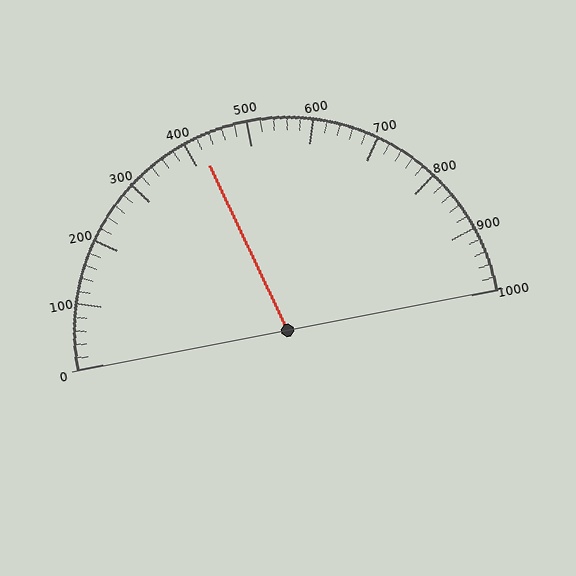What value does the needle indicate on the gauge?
The needle indicates approximately 420.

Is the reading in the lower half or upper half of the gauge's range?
The reading is in the lower half of the range (0 to 1000).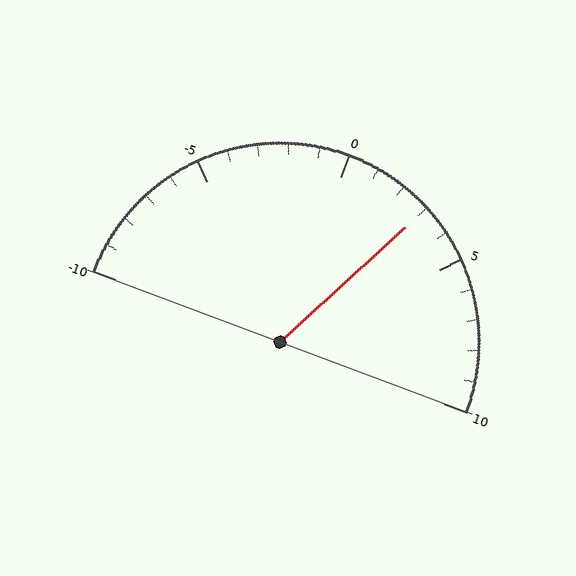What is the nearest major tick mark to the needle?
The nearest major tick mark is 5.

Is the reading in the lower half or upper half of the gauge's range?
The reading is in the upper half of the range (-10 to 10).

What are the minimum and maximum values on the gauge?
The gauge ranges from -10 to 10.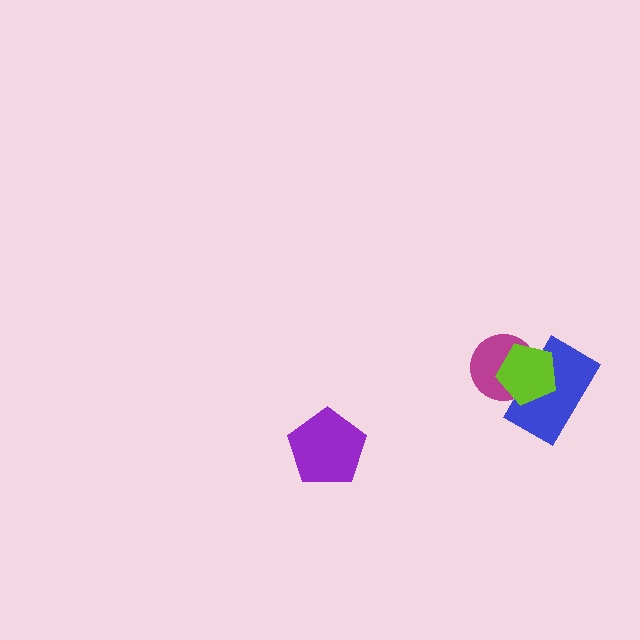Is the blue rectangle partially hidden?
Yes, it is partially covered by another shape.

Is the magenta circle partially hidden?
Yes, it is partially covered by another shape.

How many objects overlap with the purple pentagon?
0 objects overlap with the purple pentagon.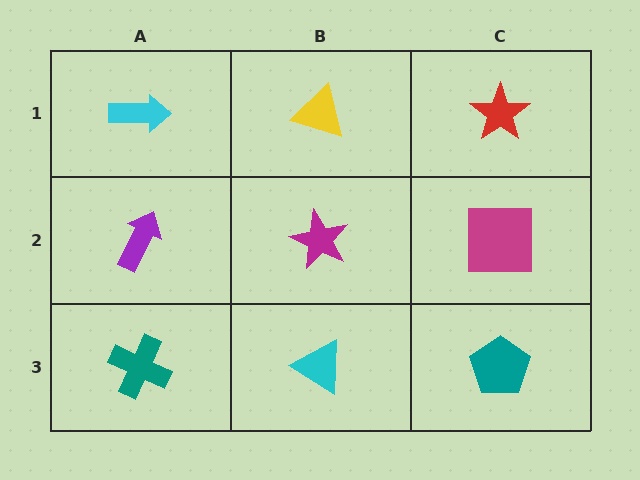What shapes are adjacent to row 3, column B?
A magenta star (row 2, column B), a teal cross (row 3, column A), a teal pentagon (row 3, column C).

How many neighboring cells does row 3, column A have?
2.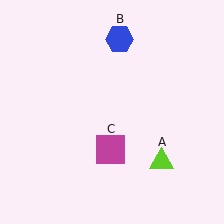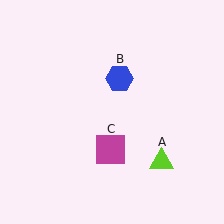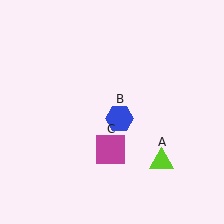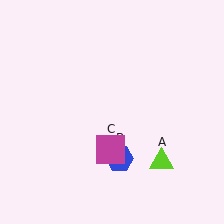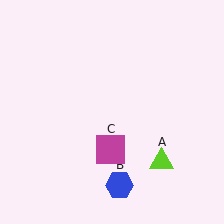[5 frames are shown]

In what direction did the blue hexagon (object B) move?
The blue hexagon (object B) moved down.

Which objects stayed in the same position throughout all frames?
Lime triangle (object A) and magenta square (object C) remained stationary.